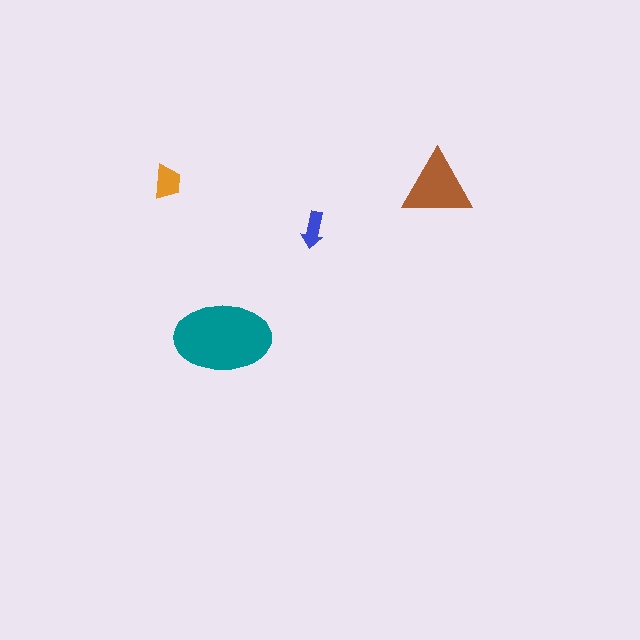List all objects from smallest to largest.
The blue arrow, the orange trapezoid, the brown triangle, the teal ellipse.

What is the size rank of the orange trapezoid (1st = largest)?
3rd.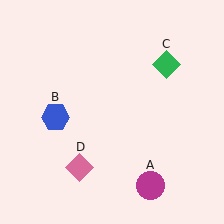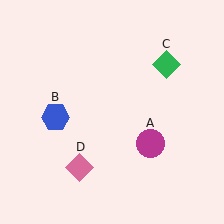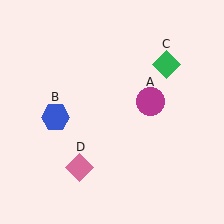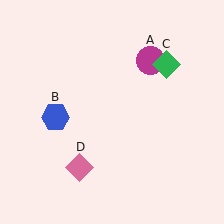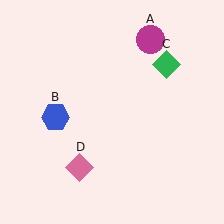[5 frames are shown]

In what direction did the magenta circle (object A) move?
The magenta circle (object A) moved up.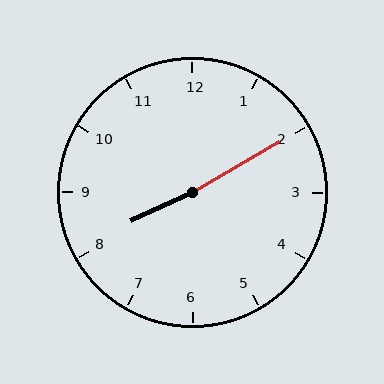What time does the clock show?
8:10.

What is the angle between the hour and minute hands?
Approximately 175 degrees.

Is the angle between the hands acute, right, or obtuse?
It is obtuse.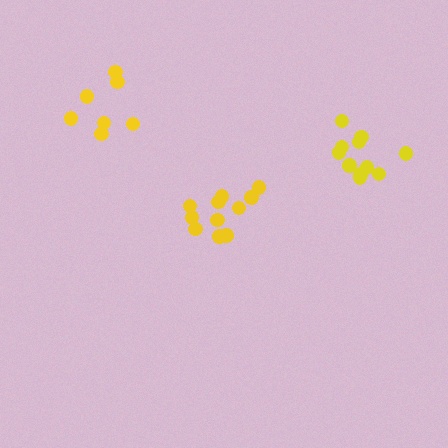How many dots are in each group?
Group 1: 7 dots, Group 2: 11 dots, Group 3: 11 dots (29 total).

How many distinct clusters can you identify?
There are 3 distinct clusters.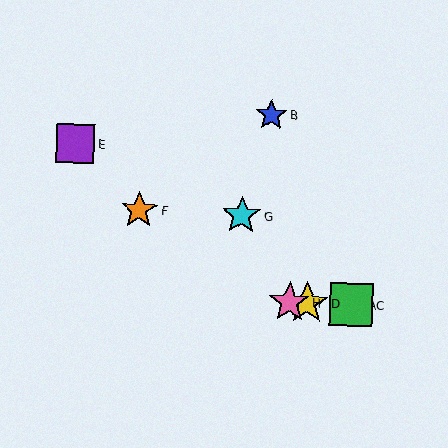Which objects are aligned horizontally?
Objects A, C, D, H are aligned horizontally.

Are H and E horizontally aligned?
No, H is at y≈302 and E is at y≈144.